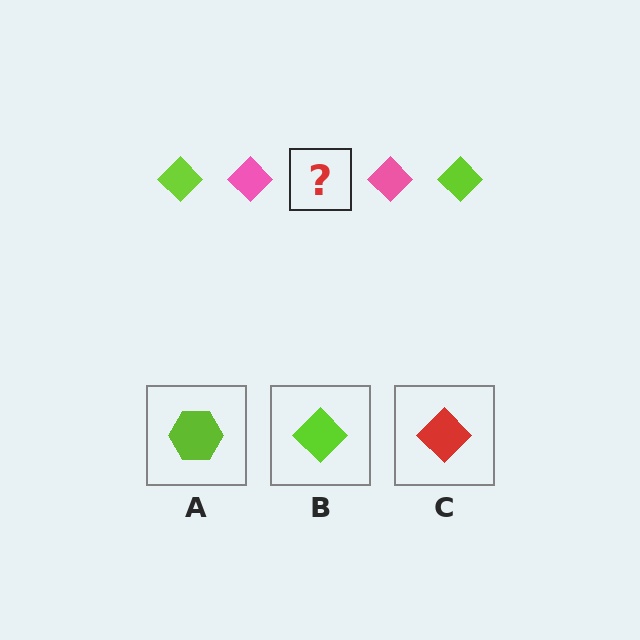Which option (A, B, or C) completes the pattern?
B.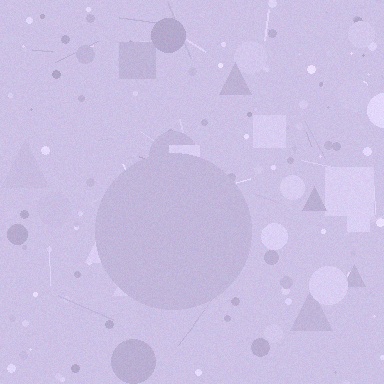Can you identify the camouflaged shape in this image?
The camouflaged shape is a circle.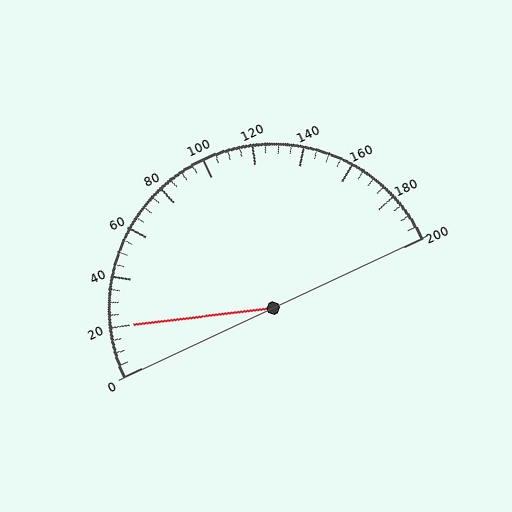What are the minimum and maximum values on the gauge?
The gauge ranges from 0 to 200.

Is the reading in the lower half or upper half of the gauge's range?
The reading is in the lower half of the range (0 to 200).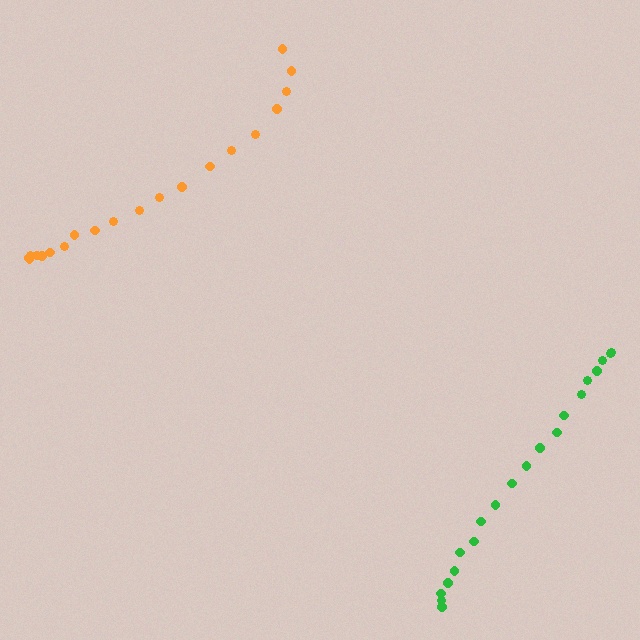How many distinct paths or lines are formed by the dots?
There are 2 distinct paths.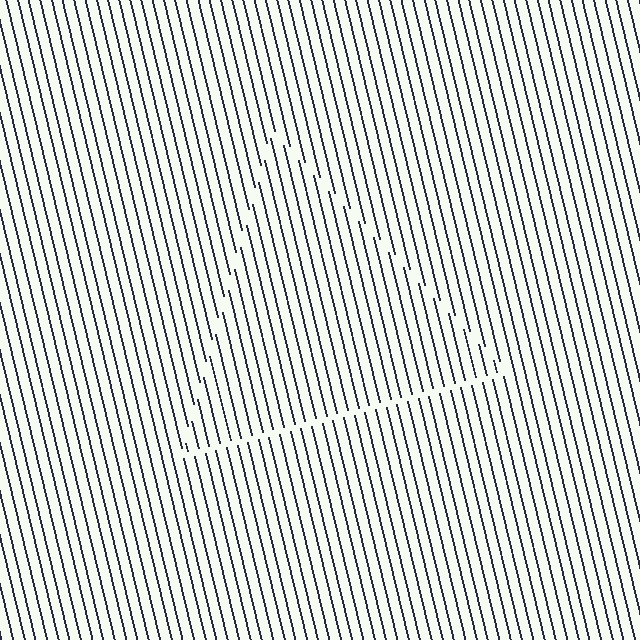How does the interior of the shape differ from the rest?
The interior of the shape contains the same grating, shifted by half a period — the contour is defined by the phase discontinuity where line-ends from the inner and outer gratings abut.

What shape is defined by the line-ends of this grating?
An illusory triangle. The interior of the shape contains the same grating, shifted by half a period — the contour is defined by the phase discontinuity where line-ends from the inner and outer gratings abut.